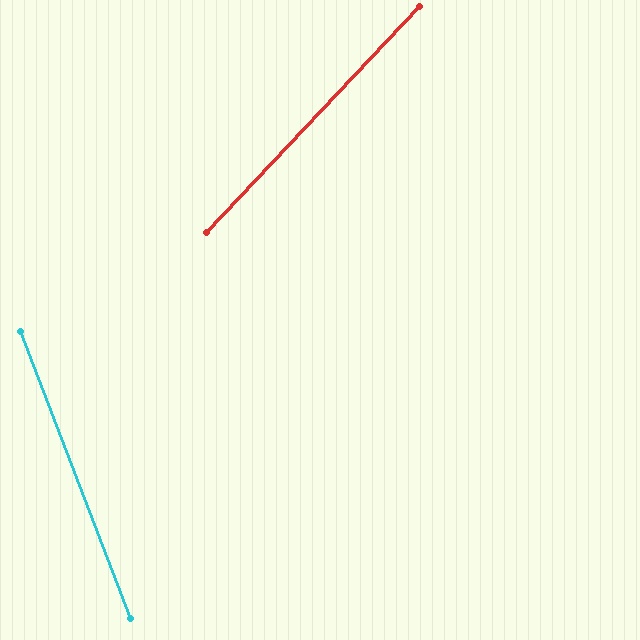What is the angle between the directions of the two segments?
Approximately 64 degrees.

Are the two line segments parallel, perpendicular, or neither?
Neither parallel nor perpendicular — they differ by about 64°.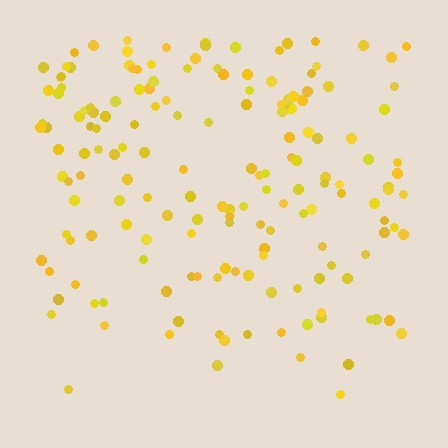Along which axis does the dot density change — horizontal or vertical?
Vertical.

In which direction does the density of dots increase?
From bottom to top, with the top side densest.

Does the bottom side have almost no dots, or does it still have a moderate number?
Still a moderate number, just noticeably fewer than the top.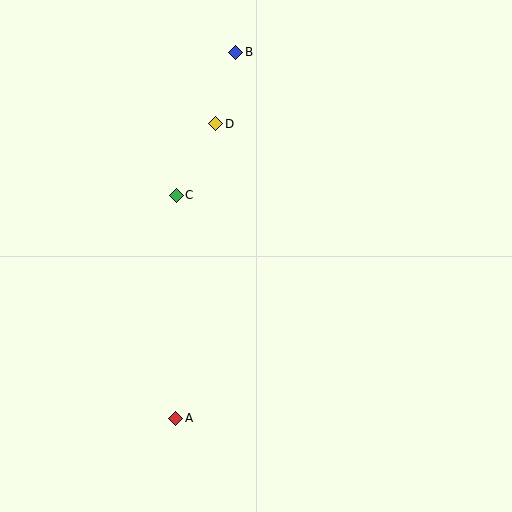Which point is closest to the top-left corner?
Point B is closest to the top-left corner.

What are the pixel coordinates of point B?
Point B is at (236, 52).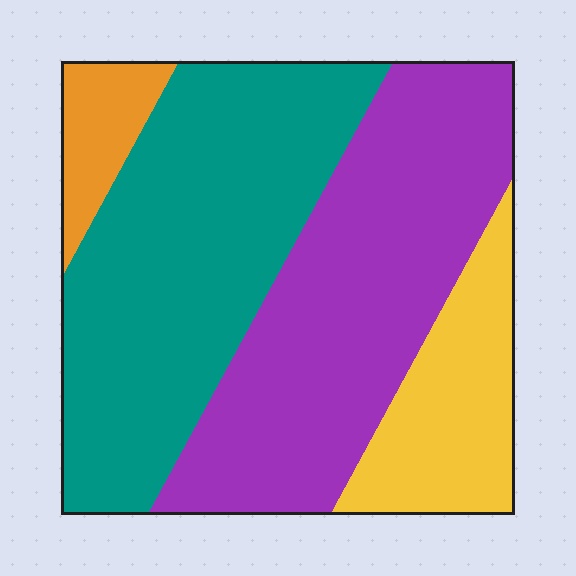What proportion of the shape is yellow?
Yellow covers around 15% of the shape.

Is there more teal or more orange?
Teal.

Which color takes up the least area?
Orange, at roughly 5%.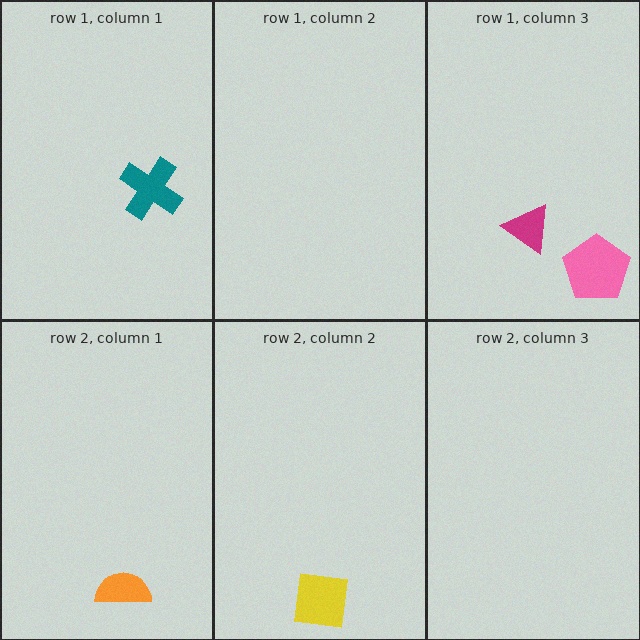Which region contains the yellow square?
The row 2, column 2 region.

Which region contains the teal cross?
The row 1, column 1 region.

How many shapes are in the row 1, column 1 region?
1.